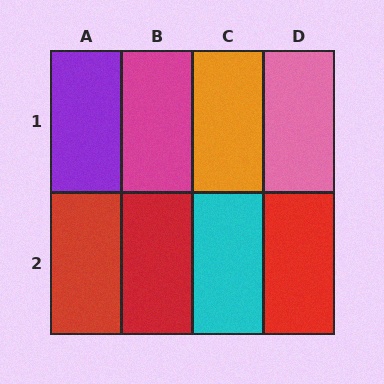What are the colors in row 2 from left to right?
Red, red, cyan, red.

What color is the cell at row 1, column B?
Magenta.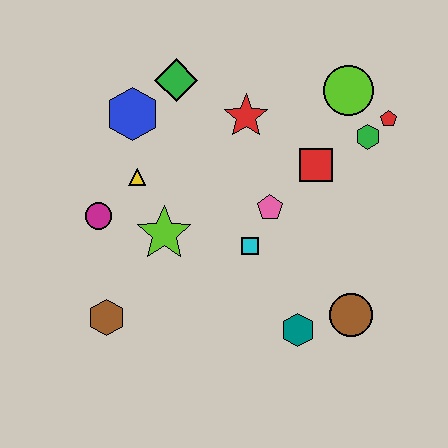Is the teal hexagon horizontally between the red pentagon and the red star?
Yes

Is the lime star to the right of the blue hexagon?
Yes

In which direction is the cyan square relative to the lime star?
The cyan square is to the right of the lime star.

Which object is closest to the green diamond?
The blue hexagon is closest to the green diamond.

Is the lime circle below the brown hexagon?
No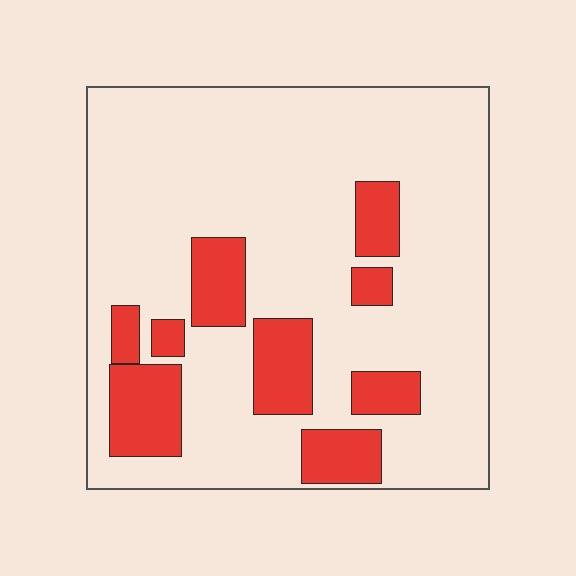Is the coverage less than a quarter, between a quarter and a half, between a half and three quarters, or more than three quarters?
Less than a quarter.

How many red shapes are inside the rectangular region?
9.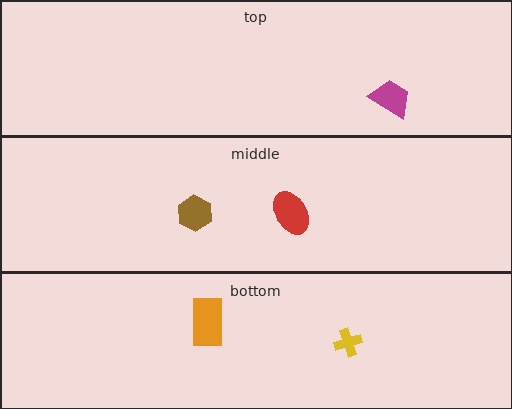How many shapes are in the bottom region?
2.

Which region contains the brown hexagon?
The middle region.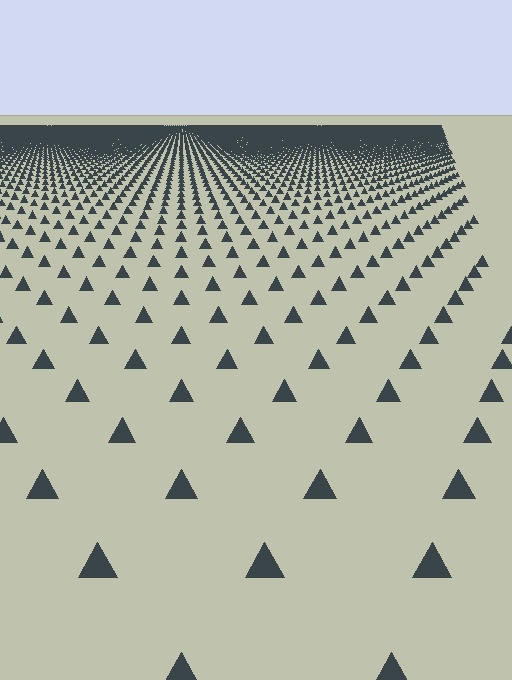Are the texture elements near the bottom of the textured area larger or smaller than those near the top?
Larger. Near the bottom, elements are closer to the viewer and appear at a bigger on-screen size.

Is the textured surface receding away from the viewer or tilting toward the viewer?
The surface is receding away from the viewer. Texture elements get smaller and denser toward the top.